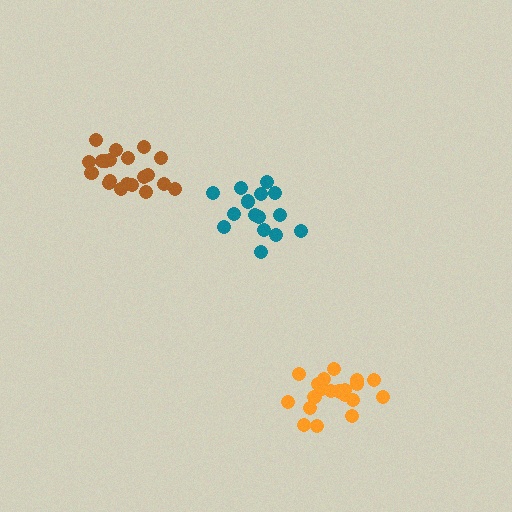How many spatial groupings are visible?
There are 3 spatial groupings.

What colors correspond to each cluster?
The clusters are colored: teal, orange, brown.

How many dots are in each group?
Group 1: 16 dots, Group 2: 21 dots, Group 3: 20 dots (57 total).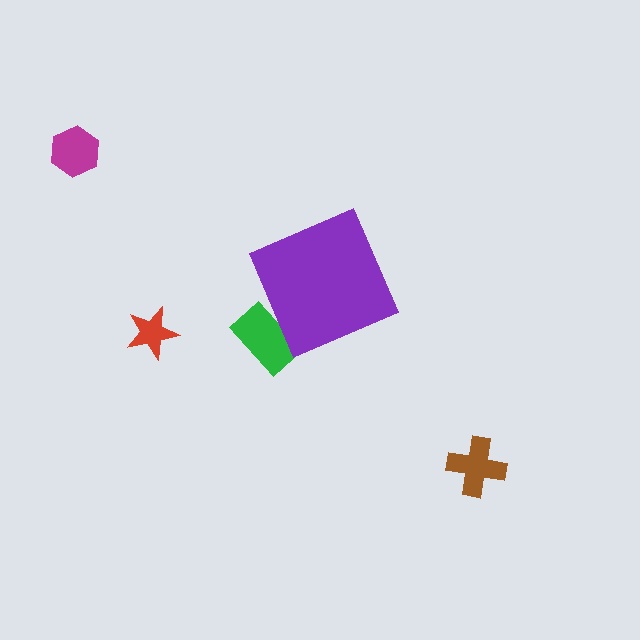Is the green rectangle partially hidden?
Yes, the green rectangle is partially hidden behind the purple diamond.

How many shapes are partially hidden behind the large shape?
1 shape is partially hidden.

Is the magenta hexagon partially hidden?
No, the magenta hexagon is fully visible.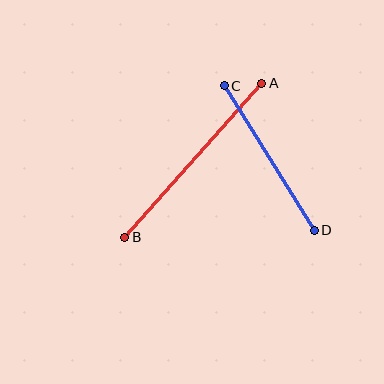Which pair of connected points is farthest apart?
Points A and B are farthest apart.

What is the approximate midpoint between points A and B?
The midpoint is at approximately (193, 160) pixels.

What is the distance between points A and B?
The distance is approximately 206 pixels.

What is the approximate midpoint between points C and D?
The midpoint is at approximately (269, 158) pixels.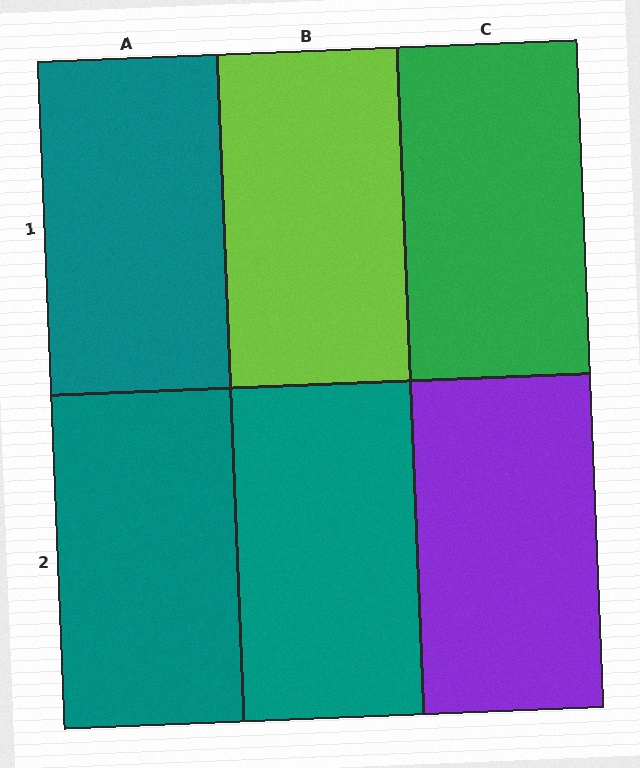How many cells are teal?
3 cells are teal.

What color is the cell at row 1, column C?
Green.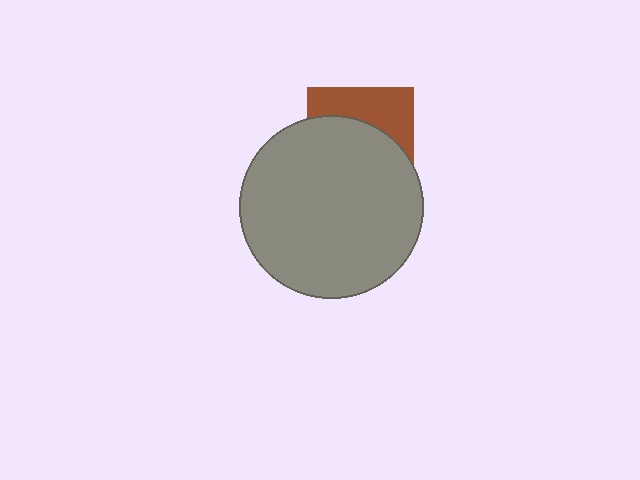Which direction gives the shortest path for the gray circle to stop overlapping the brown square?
Moving down gives the shortest separation.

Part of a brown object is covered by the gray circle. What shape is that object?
It is a square.